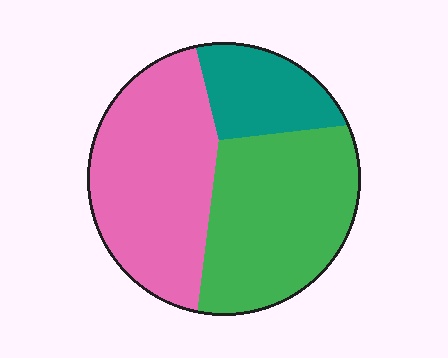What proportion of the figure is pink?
Pink takes up about two fifths (2/5) of the figure.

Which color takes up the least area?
Teal, at roughly 15%.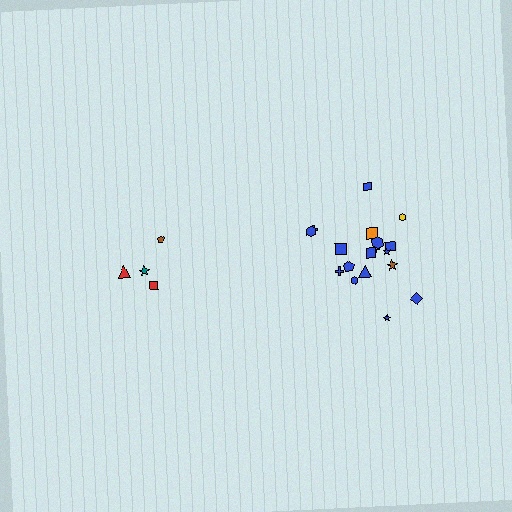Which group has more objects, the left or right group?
The right group.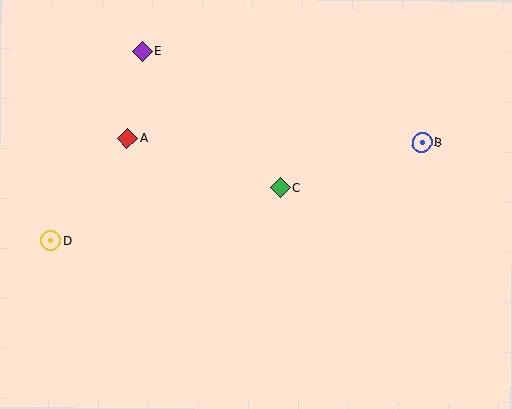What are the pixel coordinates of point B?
Point B is at (422, 142).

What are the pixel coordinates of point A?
Point A is at (127, 138).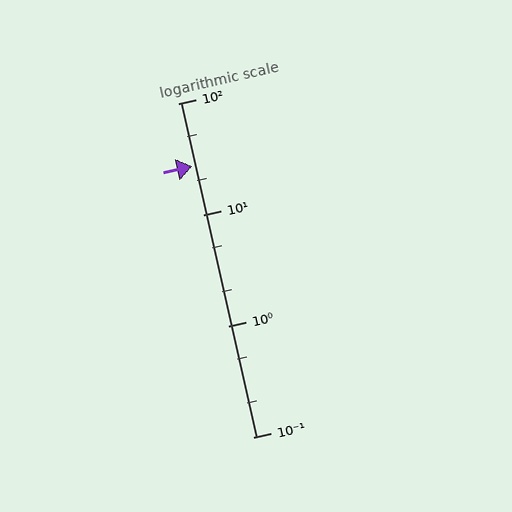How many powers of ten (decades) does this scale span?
The scale spans 3 decades, from 0.1 to 100.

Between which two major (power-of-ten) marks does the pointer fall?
The pointer is between 10 and 100.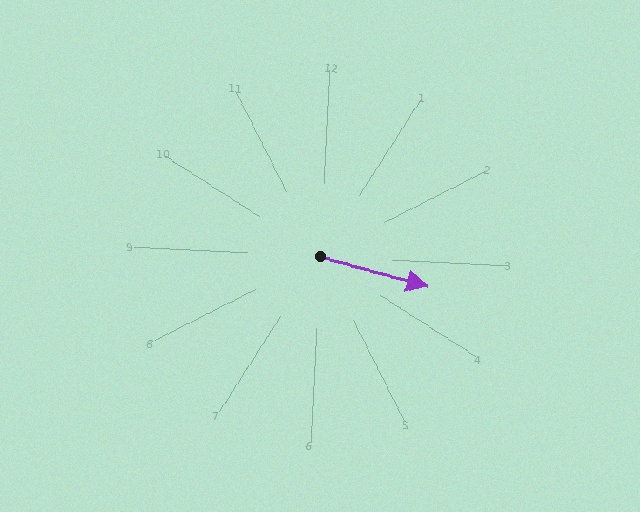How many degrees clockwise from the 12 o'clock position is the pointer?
Approximately 103 degrees.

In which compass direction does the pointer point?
East.